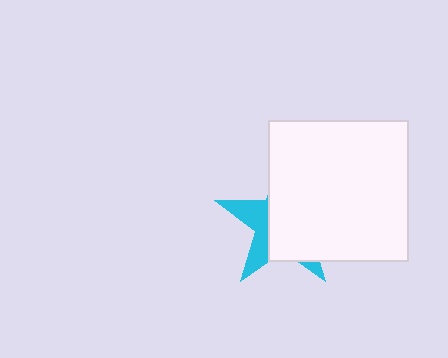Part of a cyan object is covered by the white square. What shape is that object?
It is a star.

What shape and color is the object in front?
The object in front is a white square.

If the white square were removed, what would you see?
You would see the complete cyan star.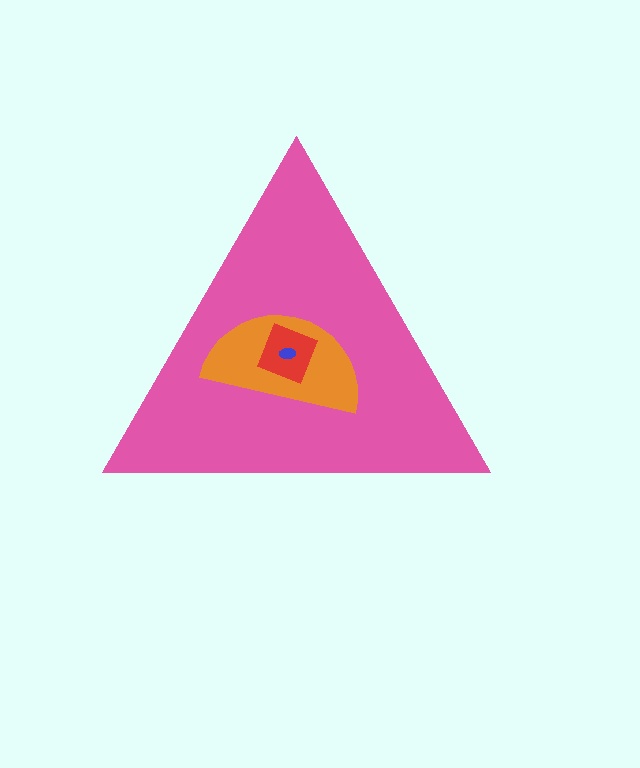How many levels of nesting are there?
4.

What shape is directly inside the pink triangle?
The orange semicircle.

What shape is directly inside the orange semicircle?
The red diamond.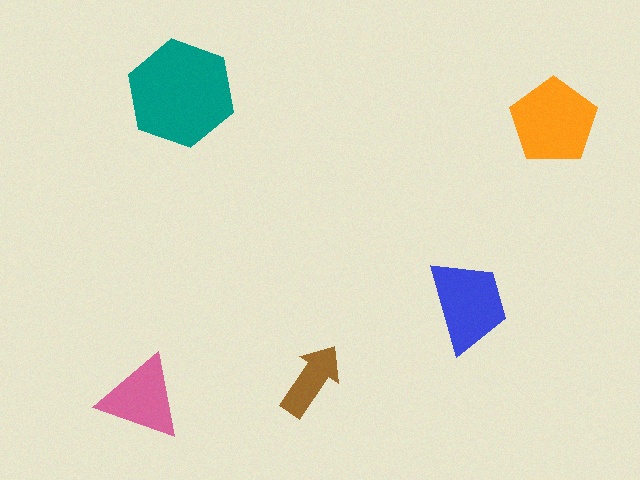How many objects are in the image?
There are 5 objects in the image.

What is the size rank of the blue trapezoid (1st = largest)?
3rd.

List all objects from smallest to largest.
The brown arrow, the pink triangle, the blue trapezoid, the orange pentagon, the teal hexagon.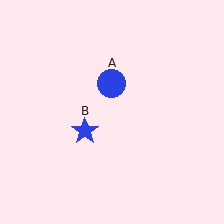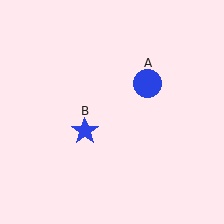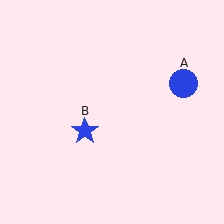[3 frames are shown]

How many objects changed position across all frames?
1 object changed position: blue circle (object A).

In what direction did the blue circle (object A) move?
The blue circle (object A) moved right.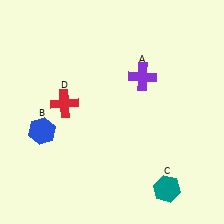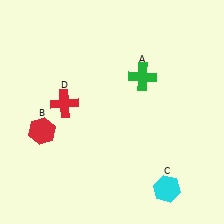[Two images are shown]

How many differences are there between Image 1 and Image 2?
There are 3 differences between the two images.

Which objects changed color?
A changed from purple to green. B changed from blue to red. C changed from teal to cyan.